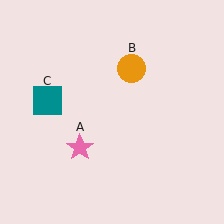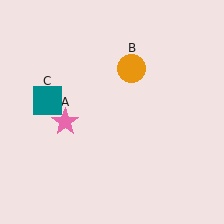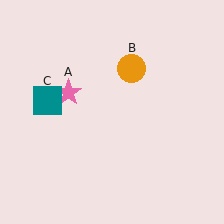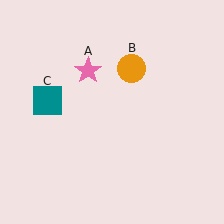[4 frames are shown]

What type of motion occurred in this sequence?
The pink star (object A) rotated clockwise around the center of the scene.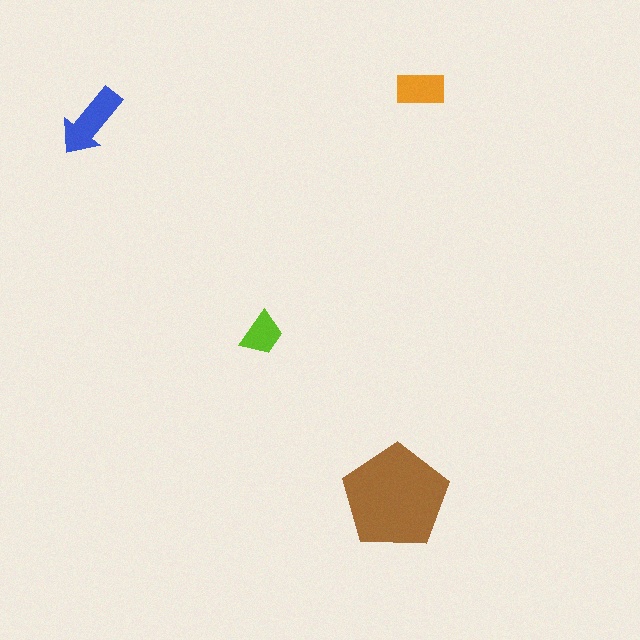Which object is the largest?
The brown pentagon.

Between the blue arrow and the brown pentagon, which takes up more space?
The brown pentagon.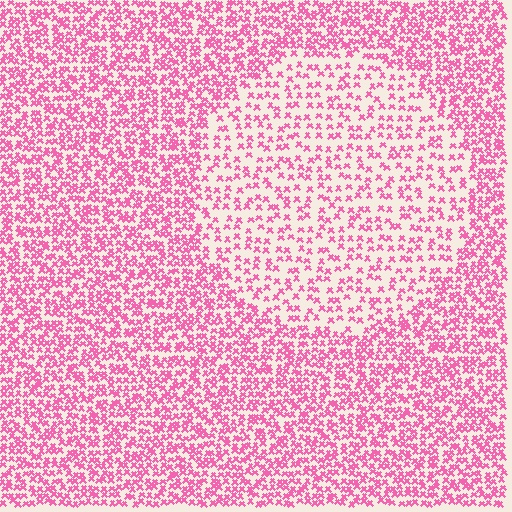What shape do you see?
I see a circle.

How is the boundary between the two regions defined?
The boundary is defined by a change in element density (approximately 2.0x ratio). All elements are the same color, size, and shape.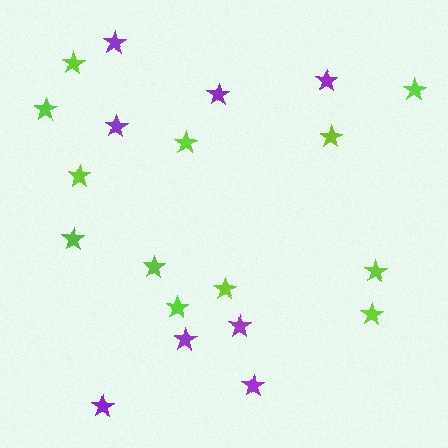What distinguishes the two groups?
There are 2 groups: one group of purple stars (8) and one group of lime stars (12).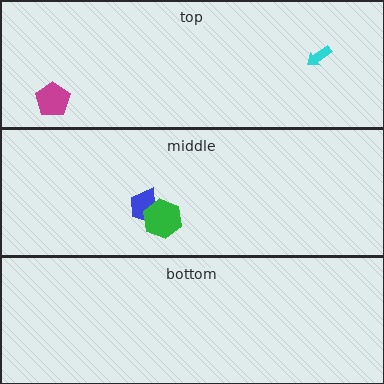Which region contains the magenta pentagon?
The top region.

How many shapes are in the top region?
2.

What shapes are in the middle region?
The blue trapezoid, the green hexagon.